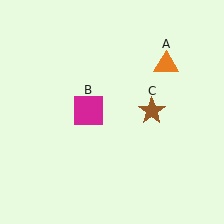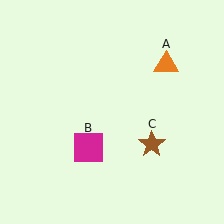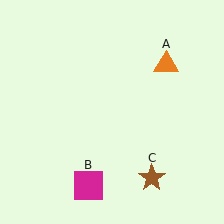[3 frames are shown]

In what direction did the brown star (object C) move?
The brown star (object C) moved down.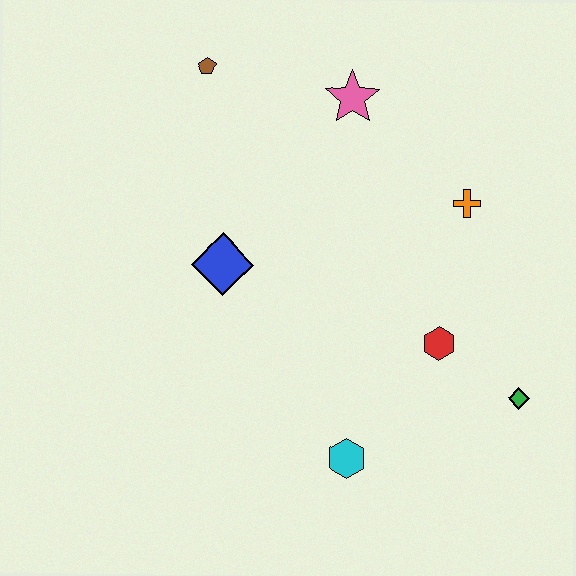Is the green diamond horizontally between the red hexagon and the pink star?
No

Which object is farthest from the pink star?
The cyan hexagon is farthest from the pink star.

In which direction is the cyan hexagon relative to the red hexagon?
The cyan hexagon is below the red hexagon.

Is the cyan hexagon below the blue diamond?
Yes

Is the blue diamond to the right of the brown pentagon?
Yes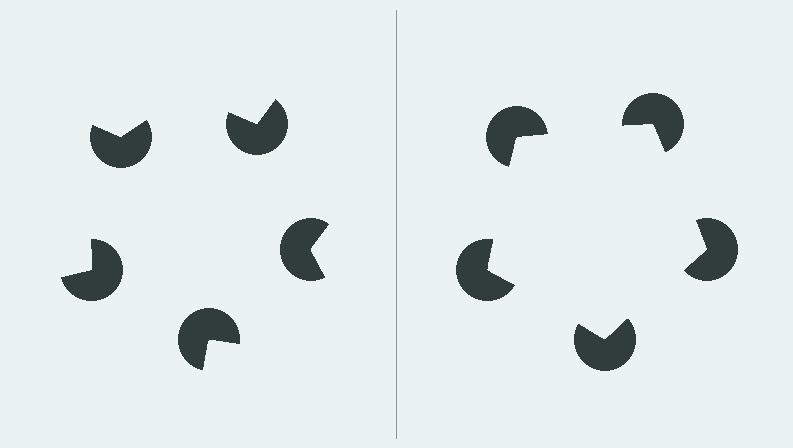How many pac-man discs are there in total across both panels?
10 — 5 on each side.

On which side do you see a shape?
An illusory pentagon appears on the right side. On the left side the wedge cuts are rotated, so no coherent shape forms.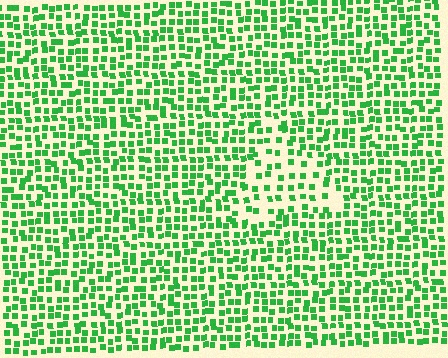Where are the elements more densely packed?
The elements are more densely packed outside the triangle boundary.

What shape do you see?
I see a triangle.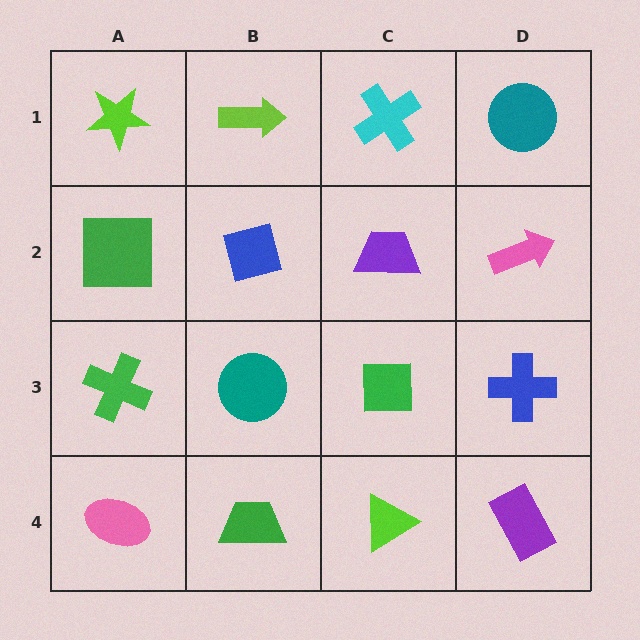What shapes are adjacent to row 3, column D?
A pink arrow (row 2, column D), a purple rectangle (row 4, column D), a green square (row 3, column C).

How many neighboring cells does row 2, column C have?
4.